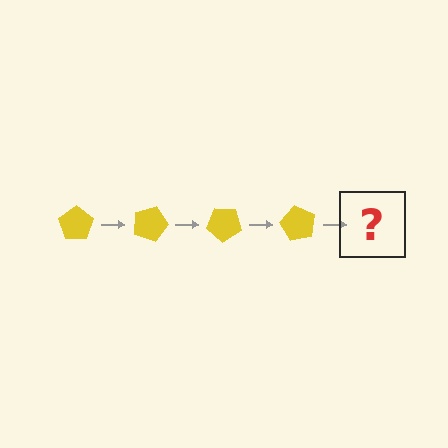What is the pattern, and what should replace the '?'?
The pattern is that the pentagon rotates 20 degrees each step. The '?' should be a yellow pentagon rotated 80 degrees.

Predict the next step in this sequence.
The next step is a yellow pentagon rotated 80 degrees.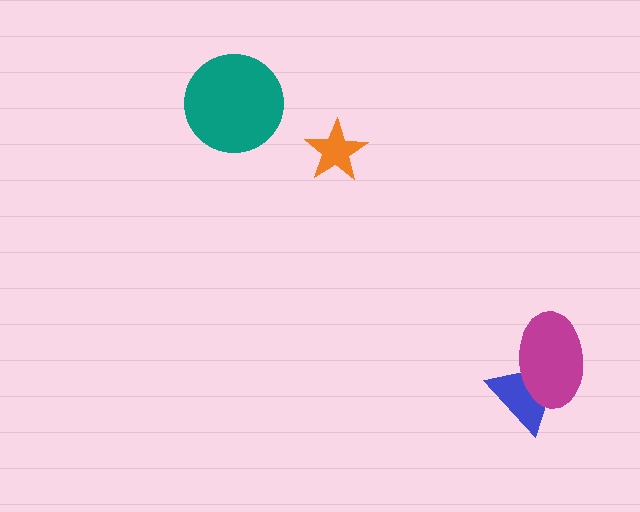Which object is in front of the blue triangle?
The magenta ellipse is in front of the blue triangle.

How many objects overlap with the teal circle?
0 objects overlap with the teal circle.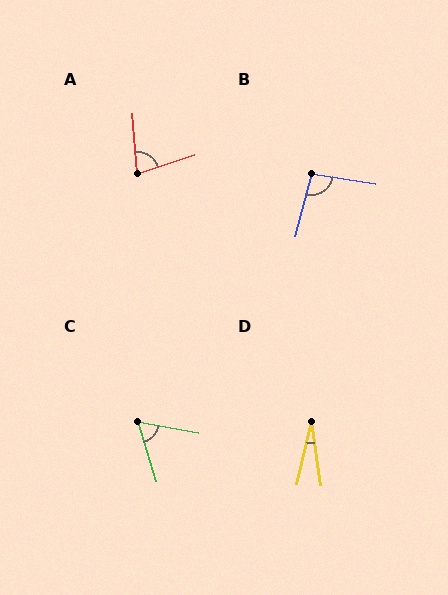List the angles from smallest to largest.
D (21°), C (63°), A (75°), B (97°).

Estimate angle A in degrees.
Approximately 75 degrees.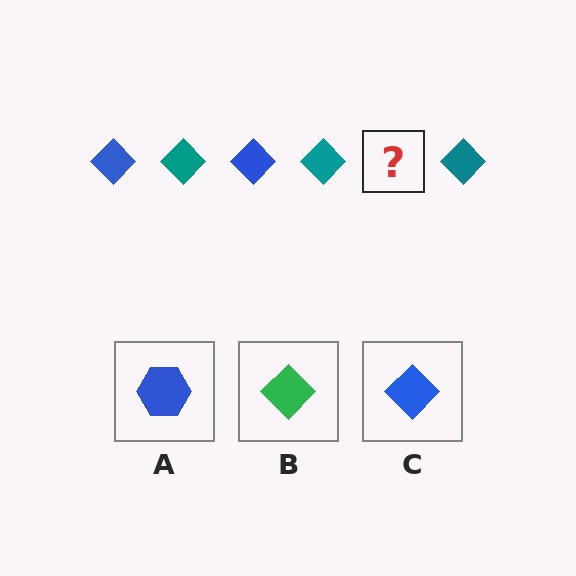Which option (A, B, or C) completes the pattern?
C.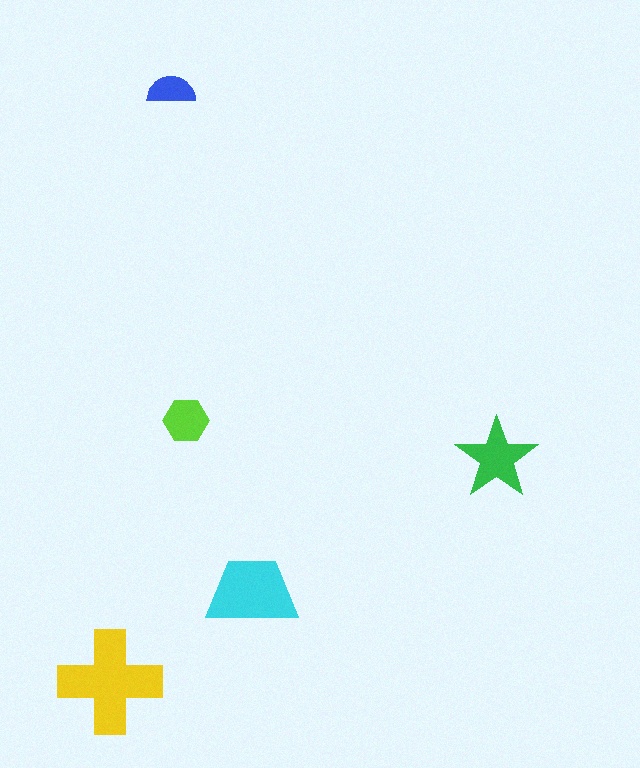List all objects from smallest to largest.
The blue semicircle, the lime hexagon, the green star, the cyan trapezoid, the yellow cross.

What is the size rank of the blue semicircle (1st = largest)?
5th.